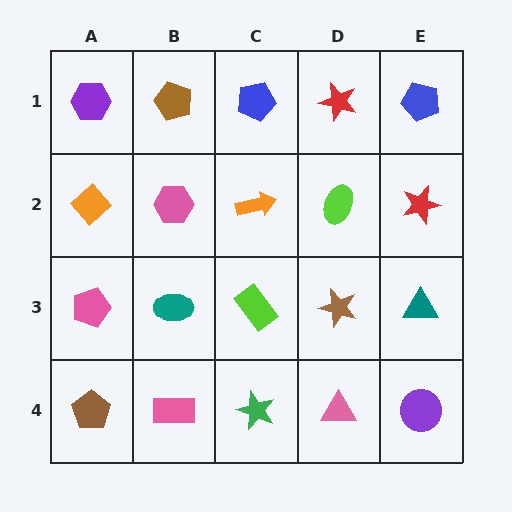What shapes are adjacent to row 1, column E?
A red star (row 2, column E), a red star (row 1, column D).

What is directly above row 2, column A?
A purple hexagon.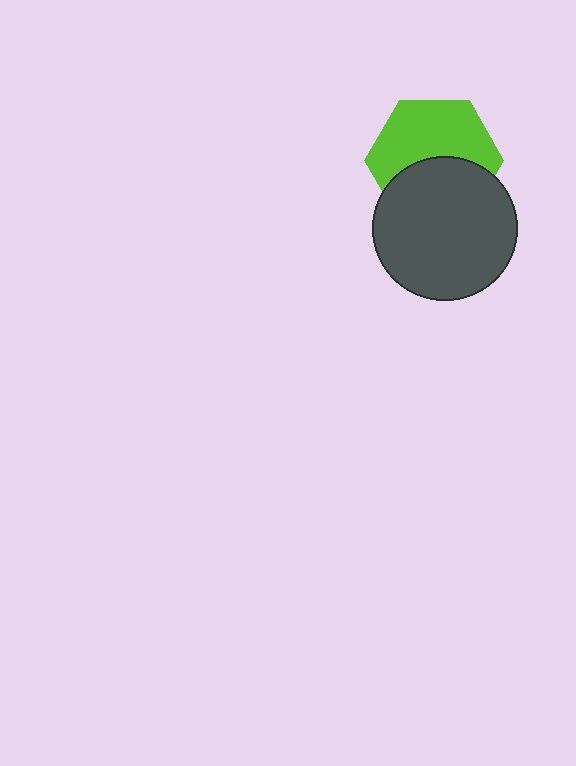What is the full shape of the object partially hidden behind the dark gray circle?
The partially hidden object is a lime hexagon.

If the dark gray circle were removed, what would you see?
You would see the complete lime hexagon.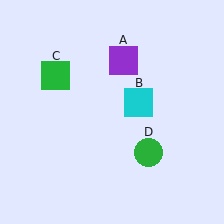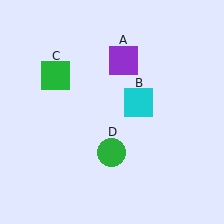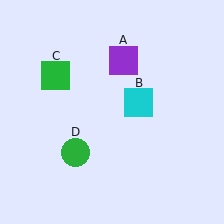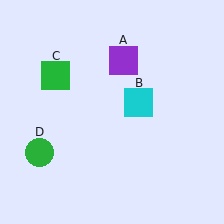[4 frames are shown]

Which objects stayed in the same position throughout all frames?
Purple square (object A) and cyan square (object B) and green square (object C) remained stationary.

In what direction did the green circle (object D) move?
The green circle (object D) moved left.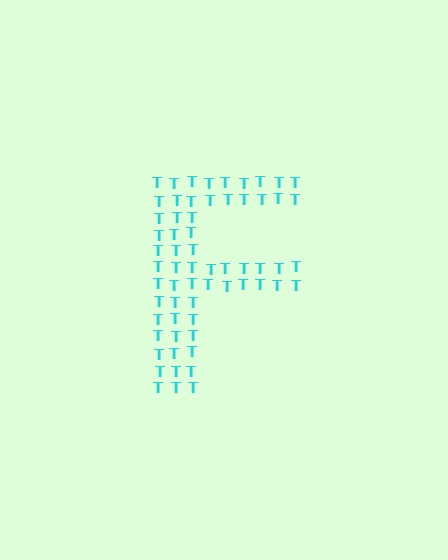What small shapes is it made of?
It is made of small letter T's.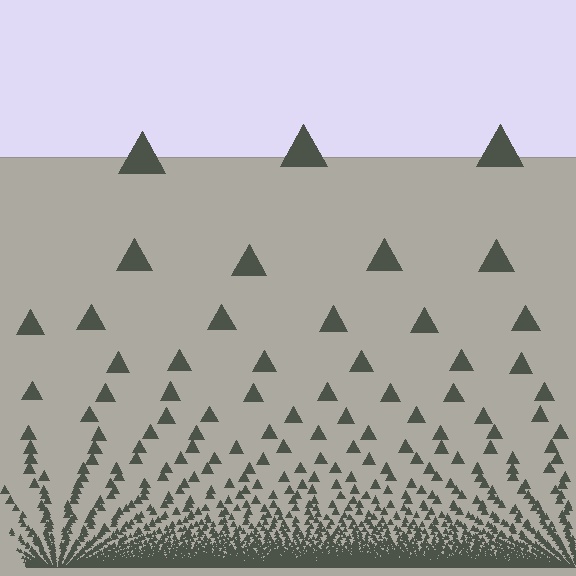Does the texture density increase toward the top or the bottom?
Density increases toward the bottom.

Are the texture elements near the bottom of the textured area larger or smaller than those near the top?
Smaller. The gradient is inverted — elements near the bottom are smaller and denser.